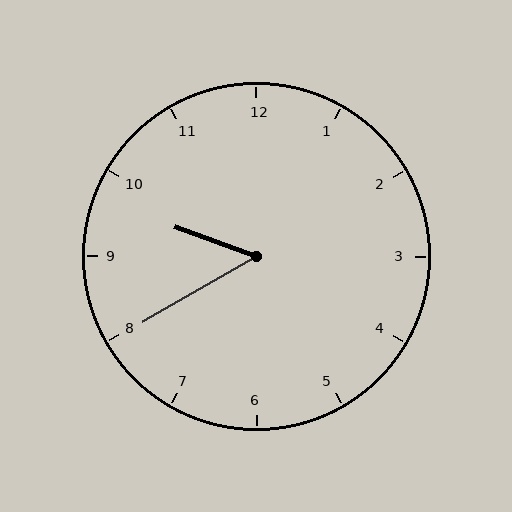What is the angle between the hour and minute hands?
Approximately 50 degrees.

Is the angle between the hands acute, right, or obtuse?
It is acute.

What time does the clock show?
9:40.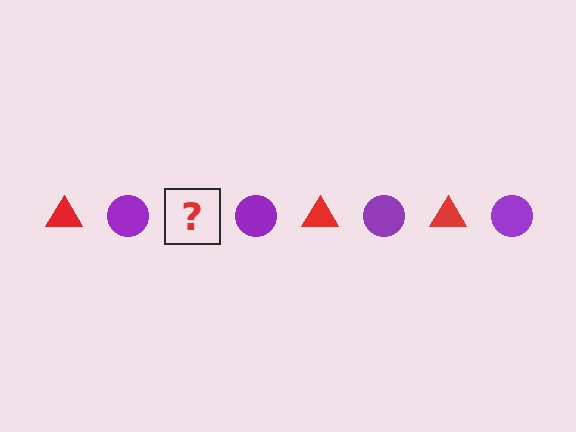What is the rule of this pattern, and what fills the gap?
The rule is that the pattern alternates between red triangle and purple circle. The gap should be filled with a red triangle.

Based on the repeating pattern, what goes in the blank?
The blank should be a red triangle.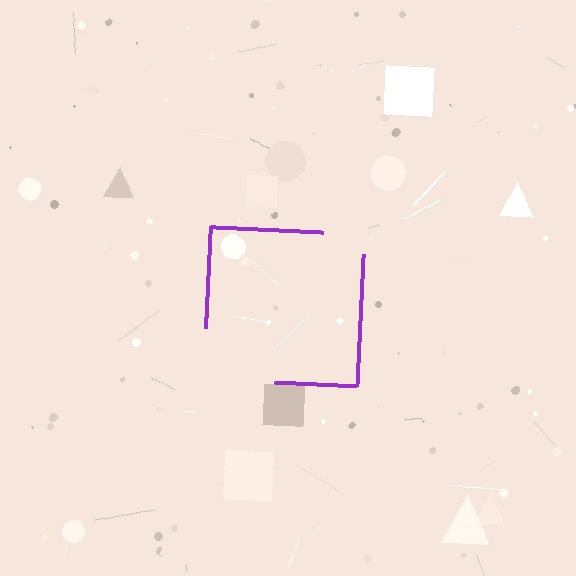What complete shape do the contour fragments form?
The contour fragments form a square.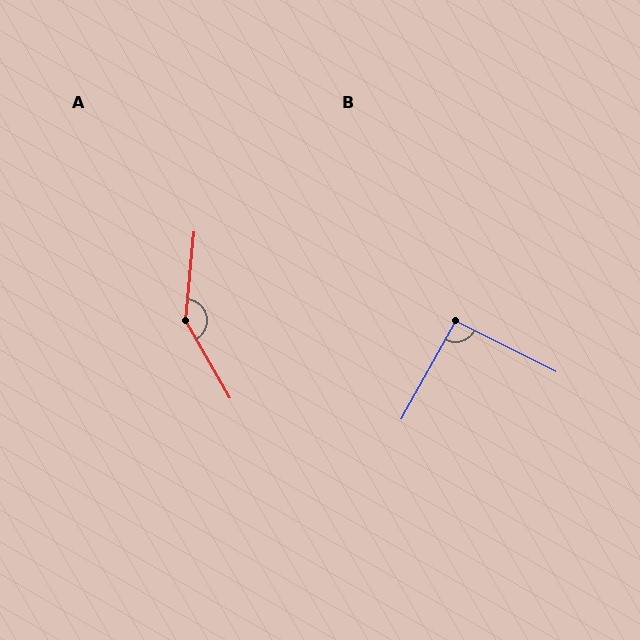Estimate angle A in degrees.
Approximately 145 degrees.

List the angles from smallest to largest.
B (92°), A (145°).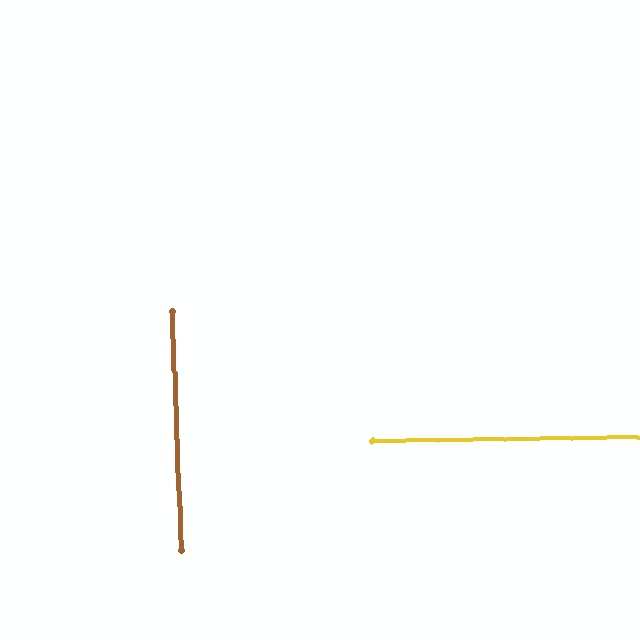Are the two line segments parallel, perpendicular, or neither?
Perpendicular — they meet at approximately 89°.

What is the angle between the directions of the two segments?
Approximately 89 degrees.